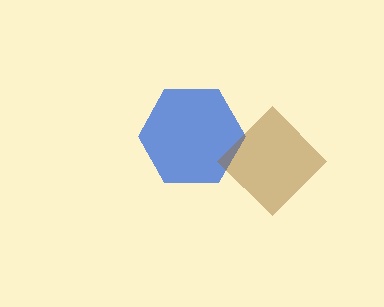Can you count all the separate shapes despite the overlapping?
Yes, there are 2 separate shapes.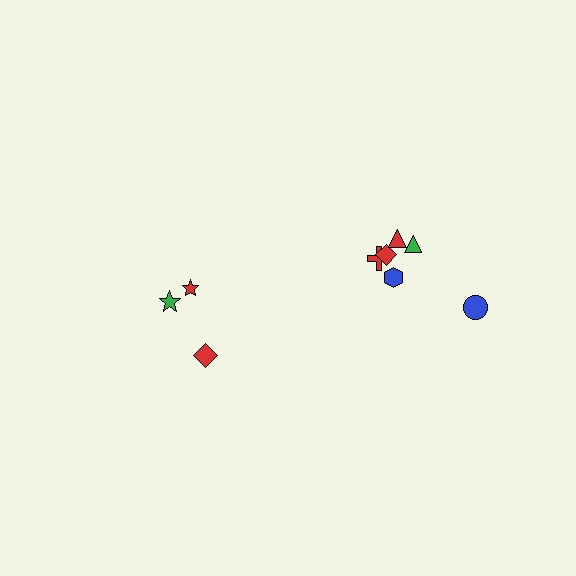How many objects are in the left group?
There are 3 objects.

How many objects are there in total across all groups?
There are 9 objects.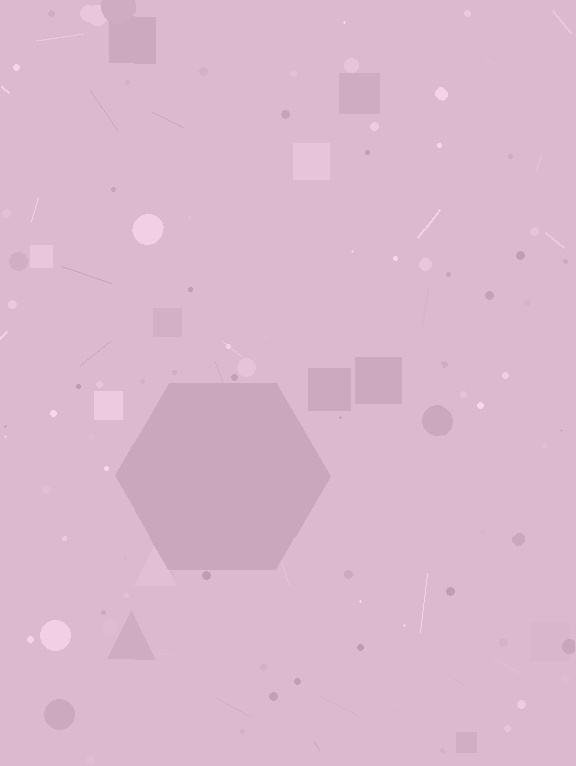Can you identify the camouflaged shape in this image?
The camouflaged shape is a hexagon.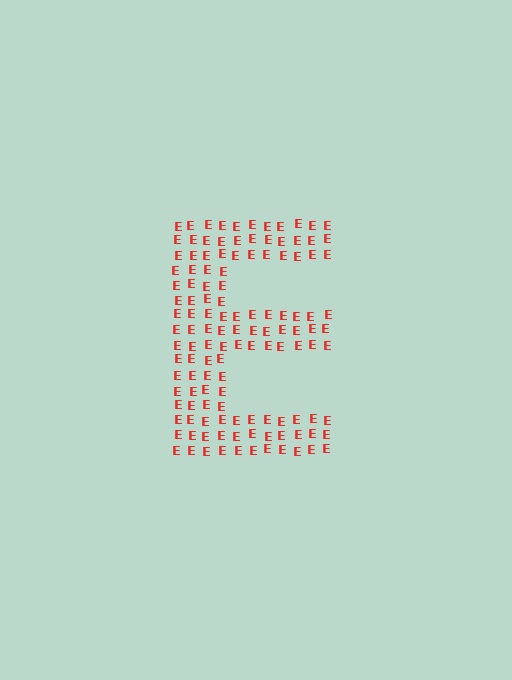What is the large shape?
The large shape is the letter E.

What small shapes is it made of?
It is made of small letter E's.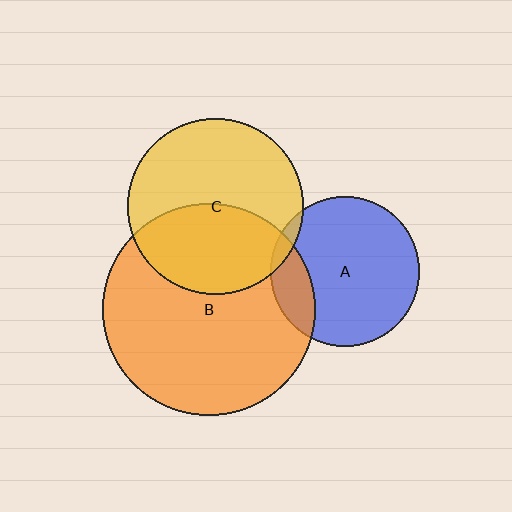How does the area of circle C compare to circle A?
Approximately 1.4 times.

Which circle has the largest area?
Circle B (orange).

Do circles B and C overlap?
Yes.